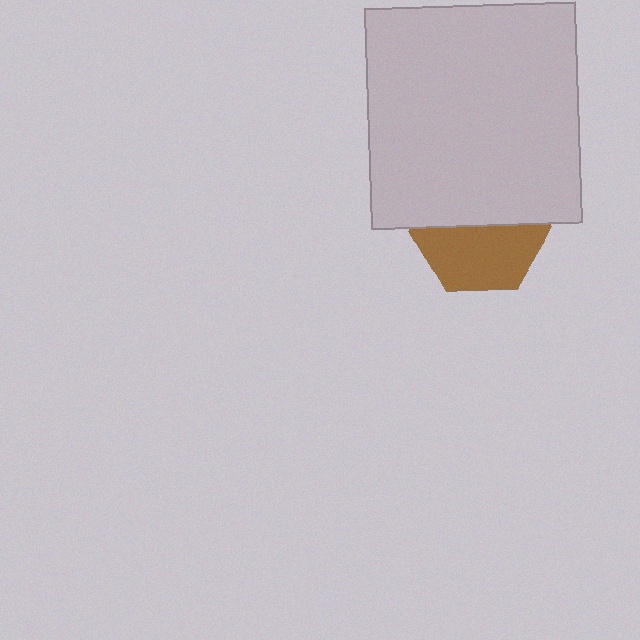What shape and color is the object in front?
The object in front is a light gray rectangle.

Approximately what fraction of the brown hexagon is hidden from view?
Roughly 47% of the brown hexagon is hidden behind the light gray rectangle.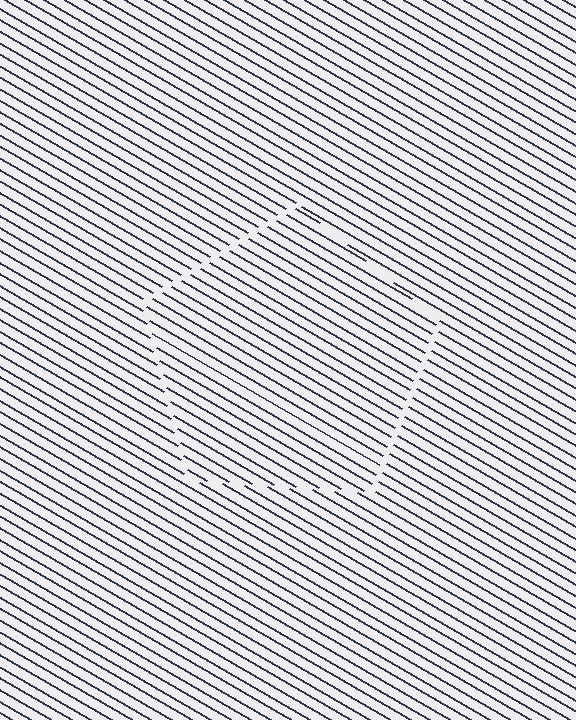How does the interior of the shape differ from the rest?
The interior of the shape contains the same grating, shifted by half a period — the contour is defined by the phase discontinuity where line-ends from the inner and outer gratings abut.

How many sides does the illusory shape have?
5 sides — the line-ends trace a pentagon.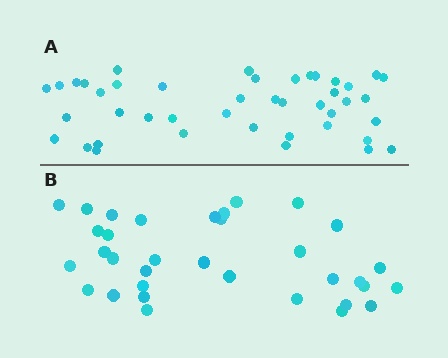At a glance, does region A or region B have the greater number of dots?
Region A (the top region) has more dots.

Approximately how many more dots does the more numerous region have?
Region A has roughly 8 or so more dots than region B.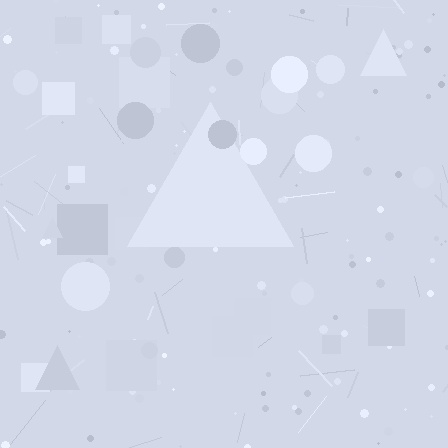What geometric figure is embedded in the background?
A triangle is embedded in the background.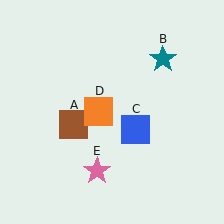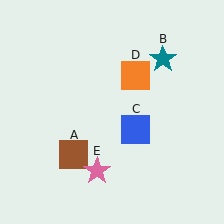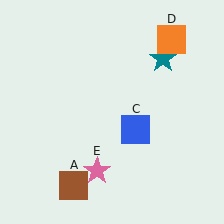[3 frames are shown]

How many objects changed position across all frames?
2 objects changed position: brown square (object A), orange square (object D).